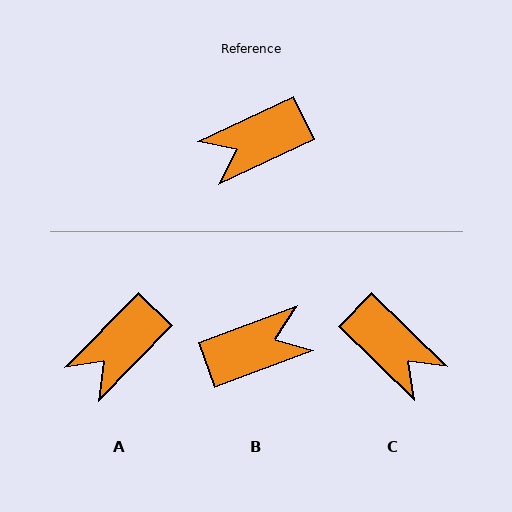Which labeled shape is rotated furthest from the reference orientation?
B, about 175 degrees away.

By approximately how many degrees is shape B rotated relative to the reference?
Approximately 175 degrees counter-clockwise.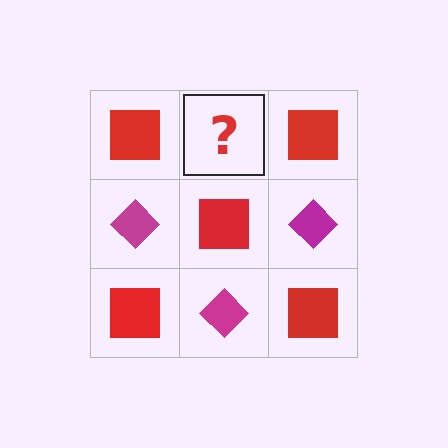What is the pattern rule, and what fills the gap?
The rule is that it alternates red square and magenta diamond in a checkerboard pattern. The gap should be filled with a magenta diamond.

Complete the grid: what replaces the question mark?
The question mark should be replaced with a magenta diamond.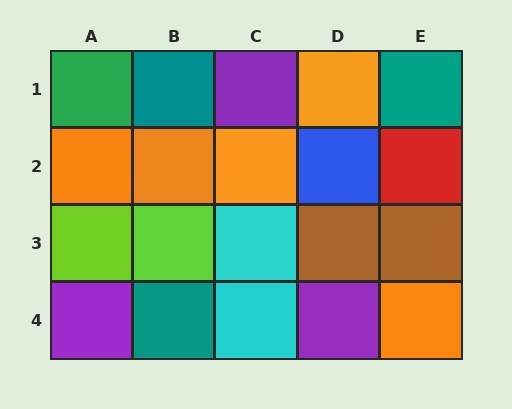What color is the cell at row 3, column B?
Lime.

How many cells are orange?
5 cells are orange.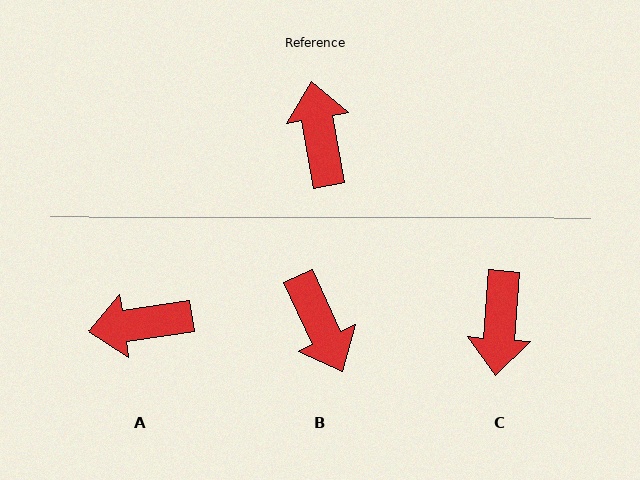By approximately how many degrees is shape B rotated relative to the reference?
Approximately 164 degrees clockwise.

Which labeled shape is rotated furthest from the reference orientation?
C, about 166 degrees away.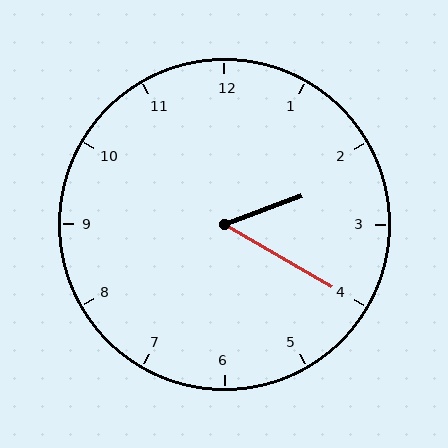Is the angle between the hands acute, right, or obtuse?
It is acute.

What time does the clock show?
2:20.